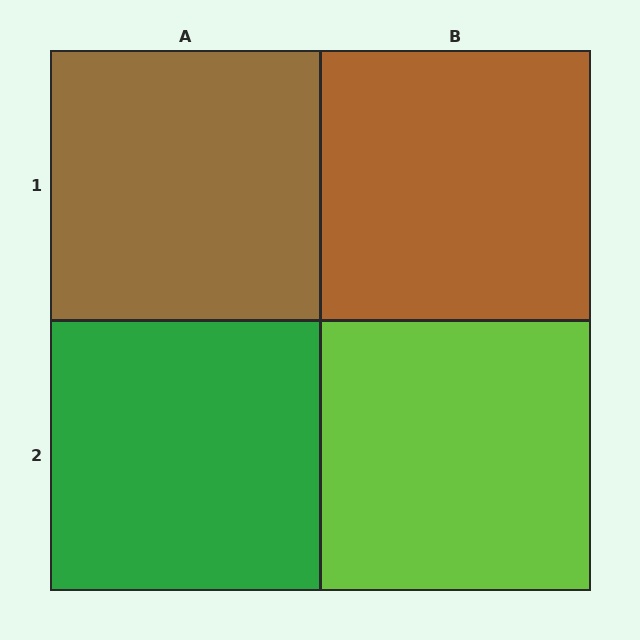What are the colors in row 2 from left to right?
Green, lime.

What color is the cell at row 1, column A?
Brown.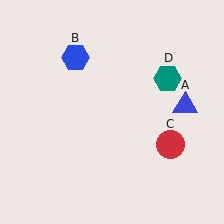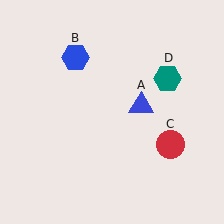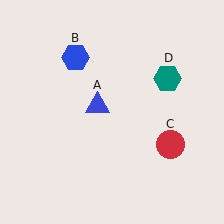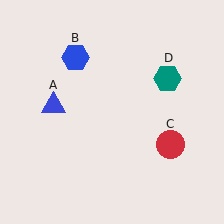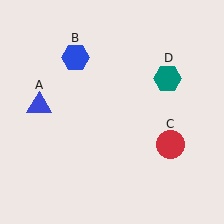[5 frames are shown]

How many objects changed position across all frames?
1 object changed position: blue triangle (object A).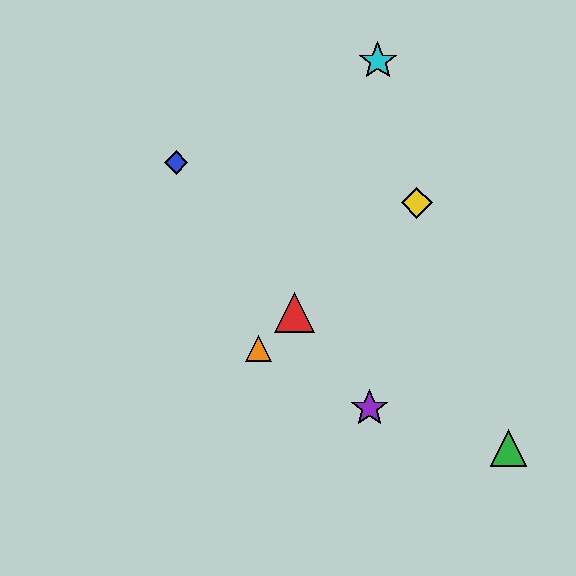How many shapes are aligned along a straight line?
3 shapes (the red triangle, the blue diamond, the purple star) are aligned along a straight line.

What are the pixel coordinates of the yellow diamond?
The yellow diamond is at (417, 203).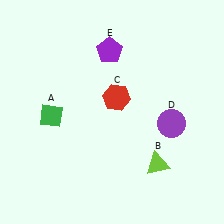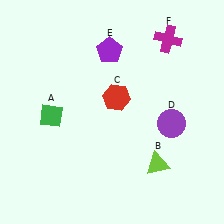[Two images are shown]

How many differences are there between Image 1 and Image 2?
There is 1 difference between the two images.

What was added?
A magenta cross (F) was added in Image 2.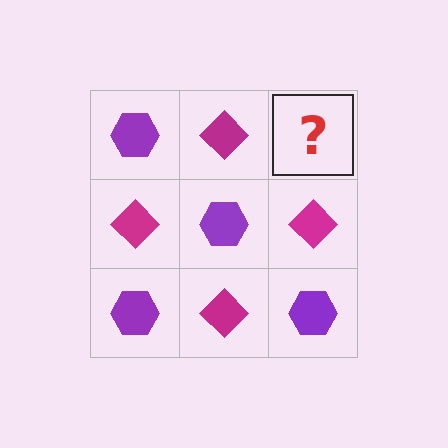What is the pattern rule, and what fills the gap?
The rule is that it alternates purple hexagon and magenta diamond in a checkerboard pattern. The gap should be filled with a purple hexagon.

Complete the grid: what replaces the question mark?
The question mark should be replaced with a purple hexagon.